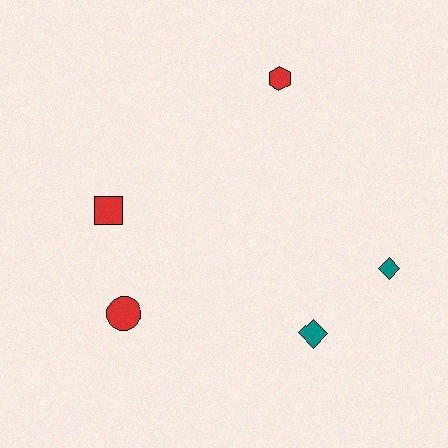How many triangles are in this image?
There are no triangles.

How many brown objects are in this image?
There are no brown objects.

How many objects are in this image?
There are 5 objects.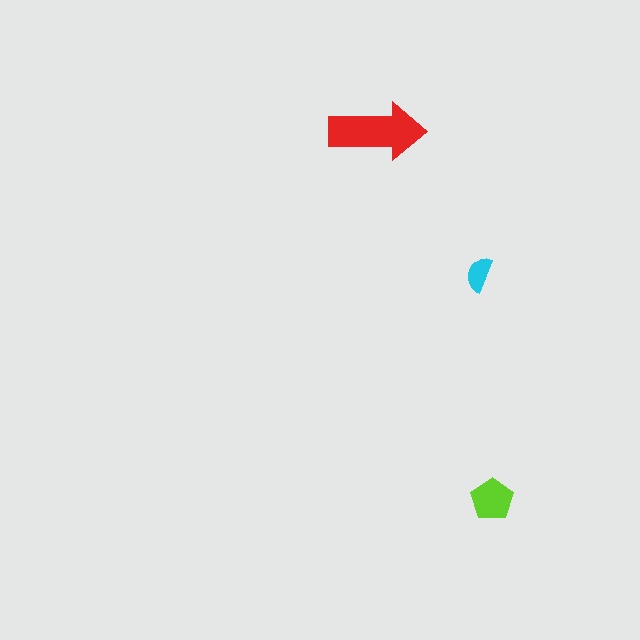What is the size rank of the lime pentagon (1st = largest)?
2nd.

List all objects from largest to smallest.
The red arrow, the lime pentagon, the cyan semicircle.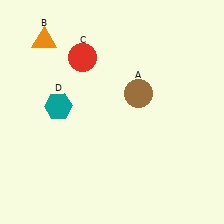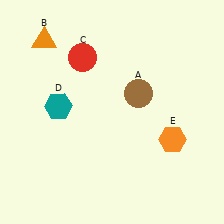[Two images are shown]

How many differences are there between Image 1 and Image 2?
There is 1 difference between the two images.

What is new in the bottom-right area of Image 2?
An orange hexagon (E) was added in the bottom-right area of Image 2.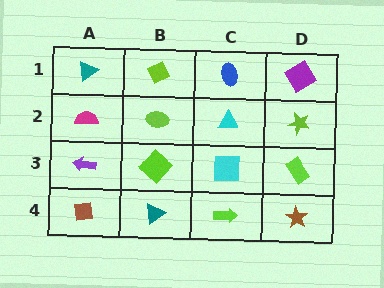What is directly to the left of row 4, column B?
A brown square.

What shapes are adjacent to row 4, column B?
A lime diamond (row 3, column B), a brown square (row 4, column A), a lime arrow (row 4, column C).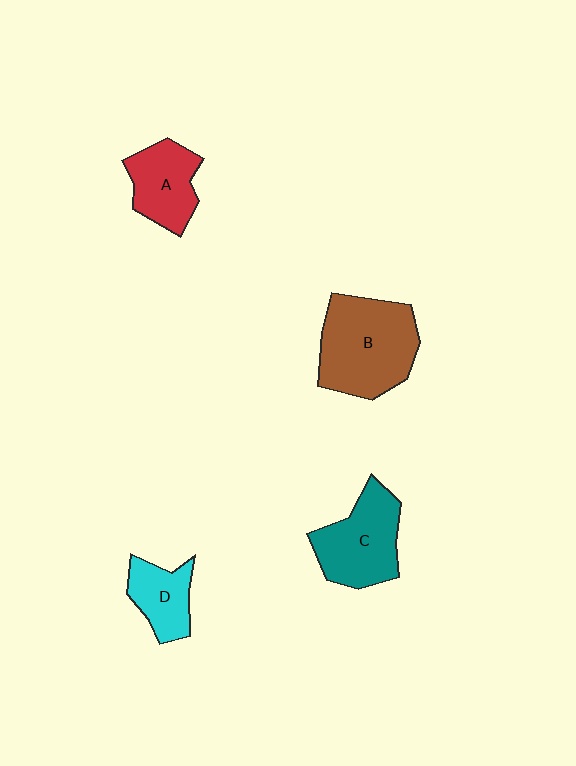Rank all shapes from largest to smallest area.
From largest to smallest: B (brown), C (teal), A (red), D (cyan).